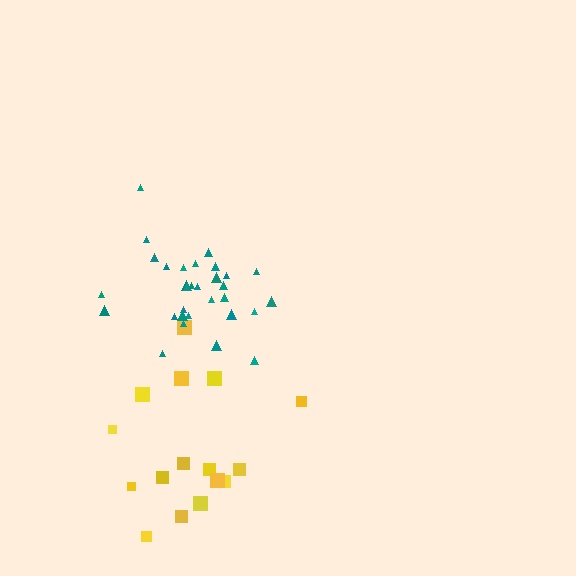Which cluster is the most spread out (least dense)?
Yellow.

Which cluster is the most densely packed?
Teal.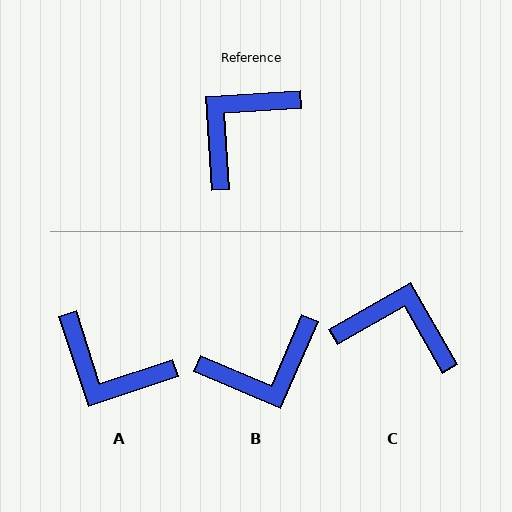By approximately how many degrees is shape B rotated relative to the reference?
Approximately 153 degrees counter-clockwise.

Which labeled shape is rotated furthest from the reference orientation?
B, about 153 degrees away.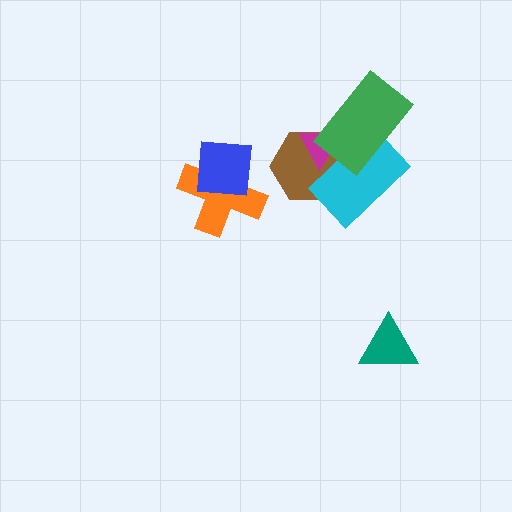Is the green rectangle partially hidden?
No, no other shape covers it.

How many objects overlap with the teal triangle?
0 objects overlap with the teal triangle.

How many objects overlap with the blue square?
1 object overlaps with the blue square.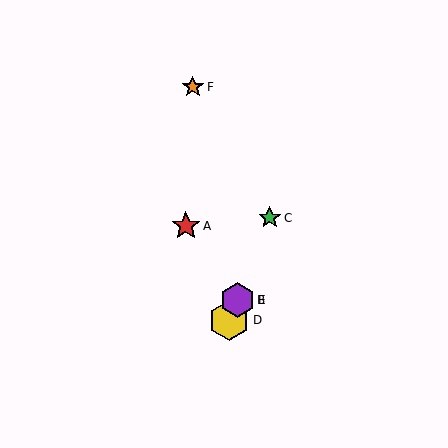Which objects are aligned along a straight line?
Objects B, C, D, E are aligned along a straight line.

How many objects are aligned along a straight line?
4 objects (B, C, D, E) are aligned along a straight line.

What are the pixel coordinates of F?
Object F is at (193, 87).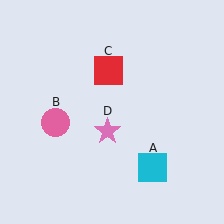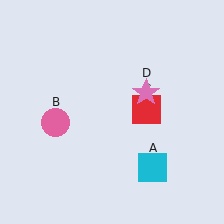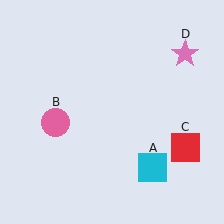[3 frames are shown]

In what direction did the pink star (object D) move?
The pink star (object D) moved up and to the right.